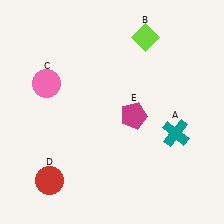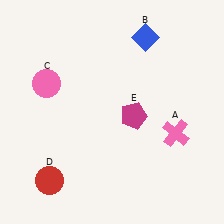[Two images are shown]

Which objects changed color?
A changed from teal to pink. B changed from lime to blue.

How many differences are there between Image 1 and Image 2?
There are 2 differences between the two images.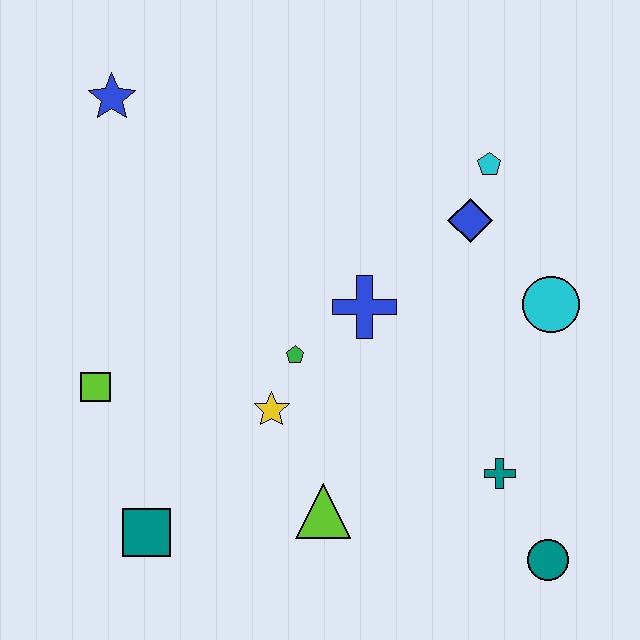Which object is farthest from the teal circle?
The blue star is farthest from the teal circle.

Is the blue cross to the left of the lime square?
No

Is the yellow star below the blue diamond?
Yes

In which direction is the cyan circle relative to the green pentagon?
The cyan circle is to the right of the green pentagon.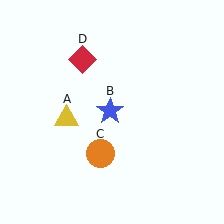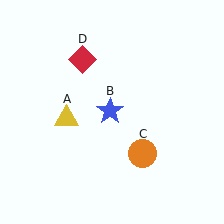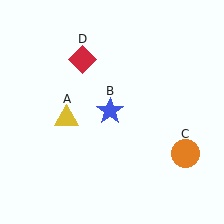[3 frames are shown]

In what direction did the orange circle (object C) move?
The orange circle (object C) moved right.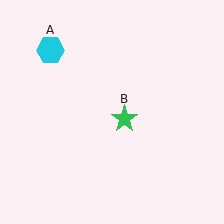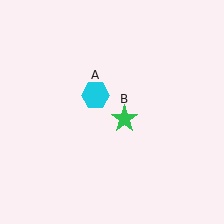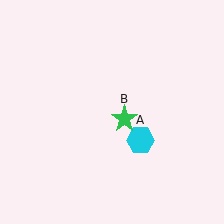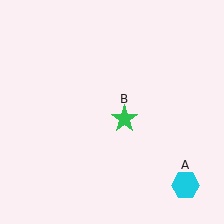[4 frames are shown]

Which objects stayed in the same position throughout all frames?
Green star (object B) remained stationary.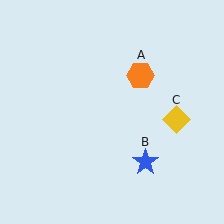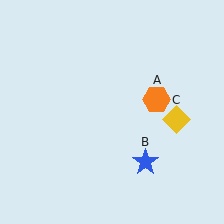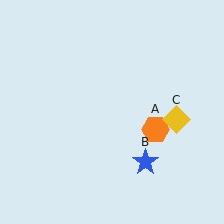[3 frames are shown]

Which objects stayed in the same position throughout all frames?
Blue star (object B) and yellow diamond (object C) remained stationary.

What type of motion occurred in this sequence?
The orange hexagon (object A) rotated clockwise around the center of the scene.